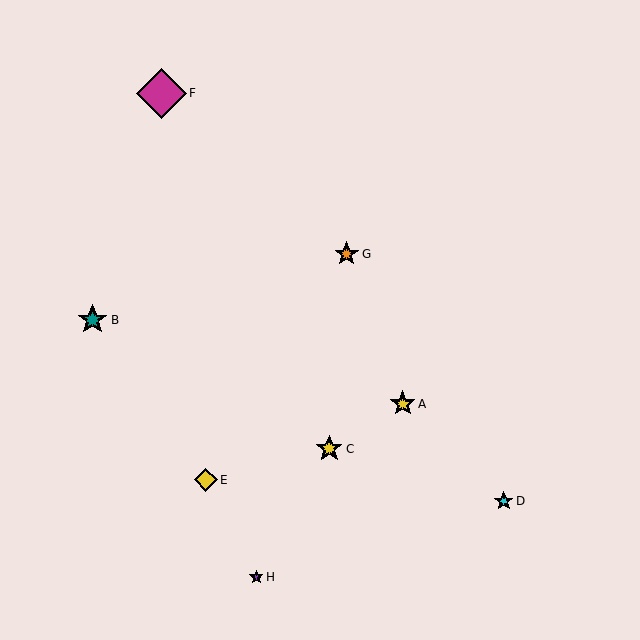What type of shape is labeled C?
Shape C is a yellow star.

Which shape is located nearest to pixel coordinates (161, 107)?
The magenta diamond (labeled F) at (161, 94) is nearest to that location.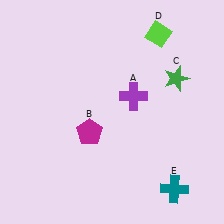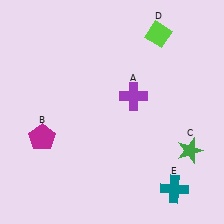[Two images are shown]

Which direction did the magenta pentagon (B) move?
The magenta pentagon (B) moved left.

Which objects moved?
The objects that moved are: the magenta pentagon (B), the green star (C).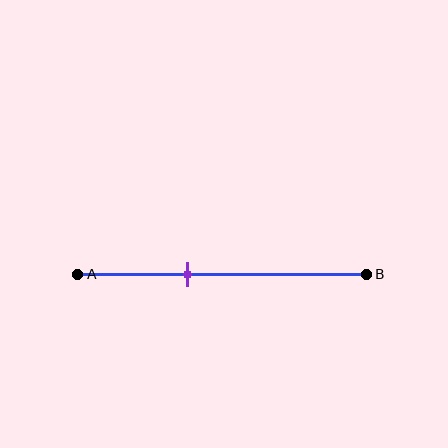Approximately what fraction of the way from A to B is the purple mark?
The purple mark is approximately 40% of the way from A to B.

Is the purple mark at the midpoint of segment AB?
No, the mark is at about 40% from A, not at the 50% midpoint.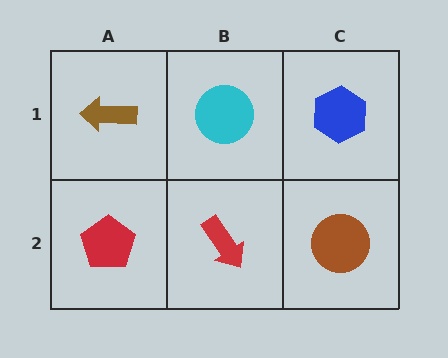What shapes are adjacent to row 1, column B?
A red arrow (row 2, column B), a brown arrow (row 1, column A), a blue hexagon (row 1, column C).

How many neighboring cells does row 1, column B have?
3.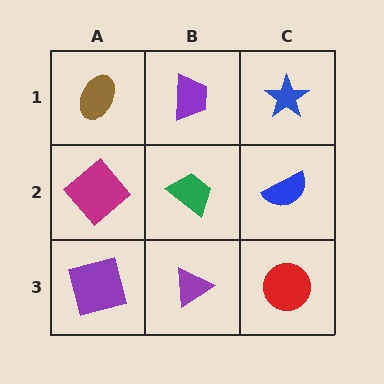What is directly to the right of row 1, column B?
A blue star.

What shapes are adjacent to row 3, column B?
A green trapezoid (row 2, column B), a purple square (row 3, column A), a red circle (row 3, column C).